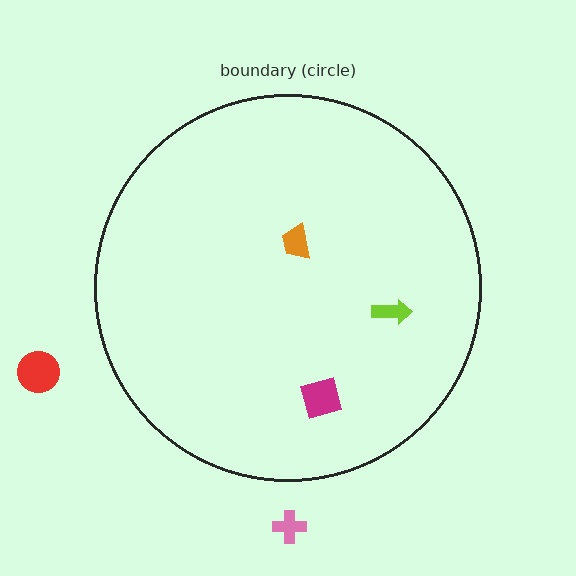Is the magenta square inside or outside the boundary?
Inside.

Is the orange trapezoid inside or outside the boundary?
Inside.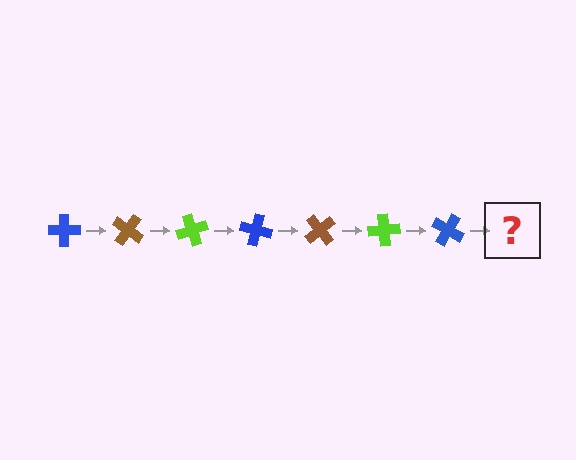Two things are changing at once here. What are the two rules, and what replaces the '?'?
The two rules are that it rotates 35 degrees each step and the color cycles through blue, brown, and lime. The '?' should be a brown cross, rotated 245 degrees from the start.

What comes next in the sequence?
The next element should be a brown cross, rotated 245 degrees from the start.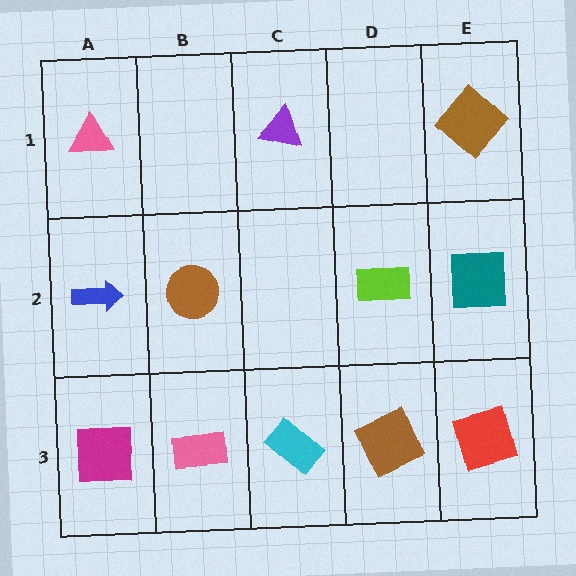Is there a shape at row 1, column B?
No, that cell is empty.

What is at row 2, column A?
A blue arrow.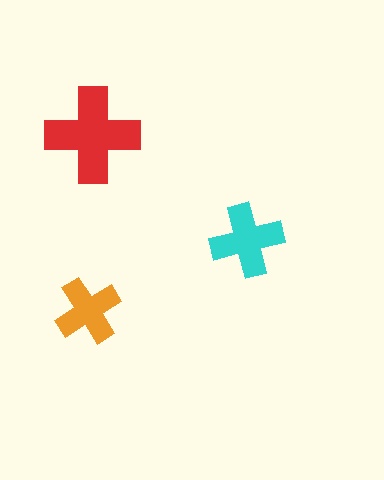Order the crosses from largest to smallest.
the red one, the cyan one, the orange one.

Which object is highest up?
The red cross is topmost.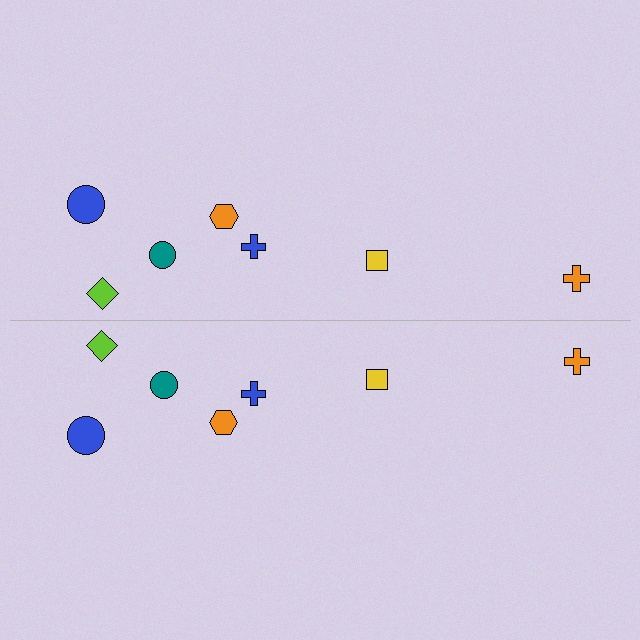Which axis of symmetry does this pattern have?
The pattern has a horizontal axis of symmetry running through the center of the image.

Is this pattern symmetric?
Yes, this pattern has bilateral (reflection) symmetry.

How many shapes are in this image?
There are 14 shapes in this image.